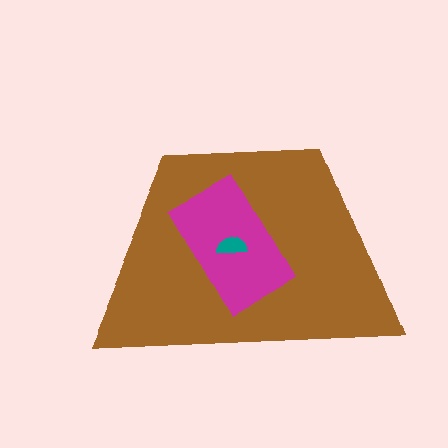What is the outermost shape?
The brown trapezoid.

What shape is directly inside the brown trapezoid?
The magenta rectangle.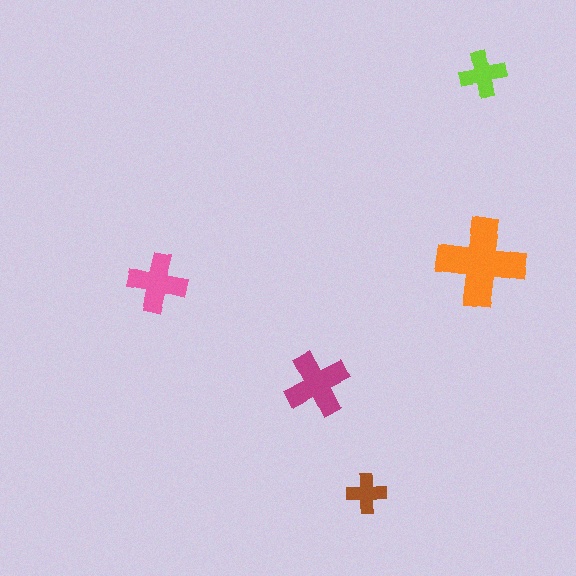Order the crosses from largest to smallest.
the orange one, the magenta one, the pink one, the lime one, the brown one.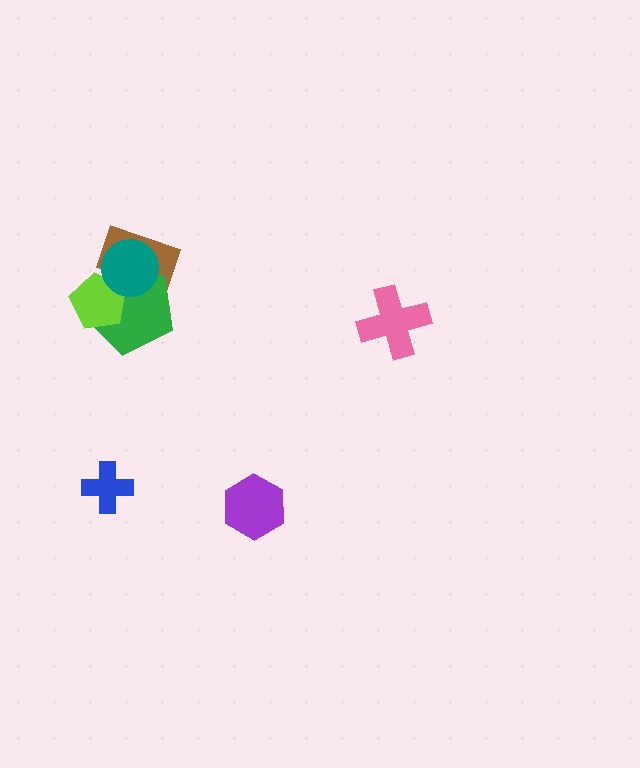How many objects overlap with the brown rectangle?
3 objects overlap with the brown rectangle.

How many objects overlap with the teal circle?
3 objects overlap with the teal circle.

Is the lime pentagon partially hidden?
Yes, it is partially covered by another shape.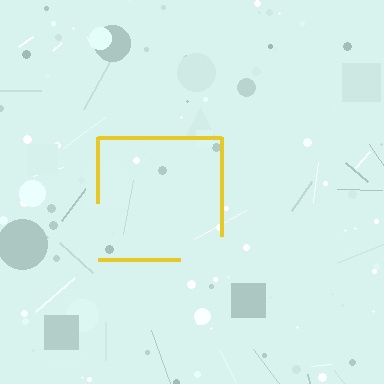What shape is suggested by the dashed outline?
The dashed outline suggests a square.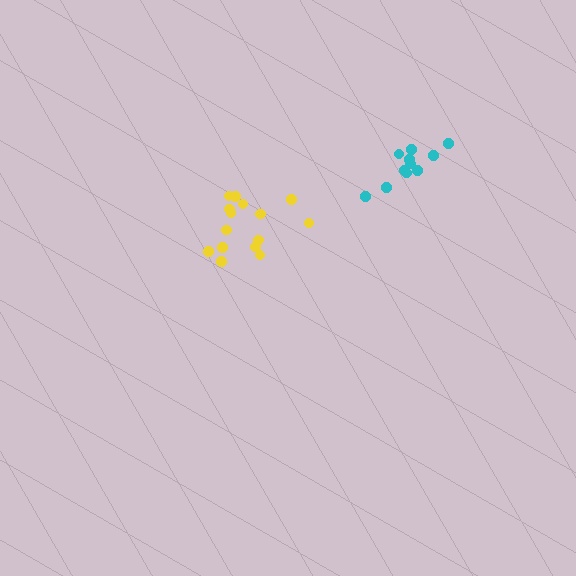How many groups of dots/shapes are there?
There are 2 groups.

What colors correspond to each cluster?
The clusters are colored: yellow, cyan.